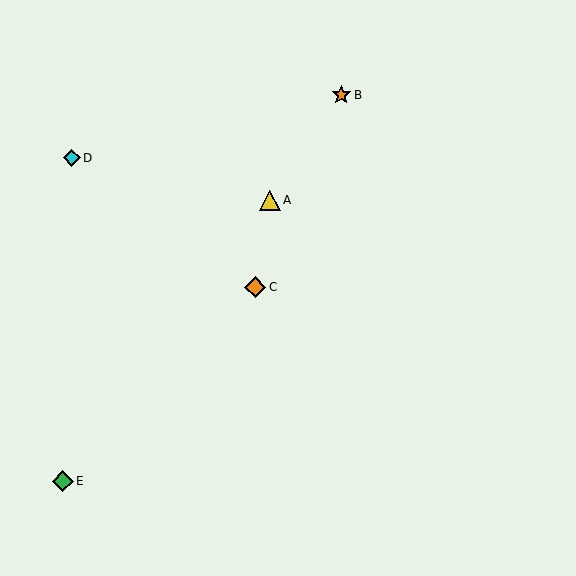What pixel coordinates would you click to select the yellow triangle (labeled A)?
Click at (270, 200) to select the yellow triangle A.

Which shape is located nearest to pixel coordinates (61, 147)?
The cyan diamond (labeled D) at (72, 158) is nearest to that location.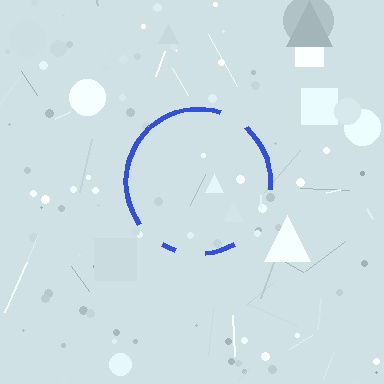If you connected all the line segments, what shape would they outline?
They would outline a circle.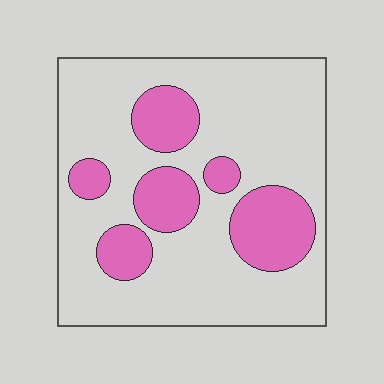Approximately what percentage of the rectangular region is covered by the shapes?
Approximately 25%.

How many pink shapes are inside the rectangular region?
6.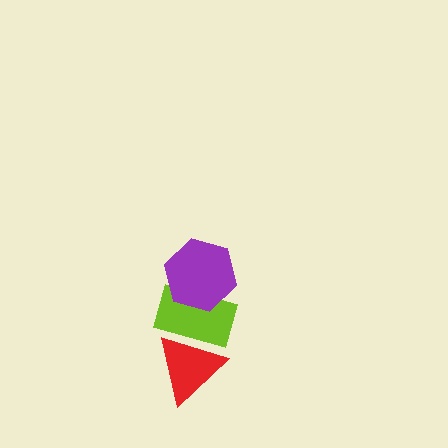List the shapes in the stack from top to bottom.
From top to bottom: the purple hexagon, the lime rectangle, the red triangle.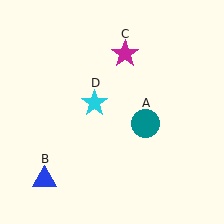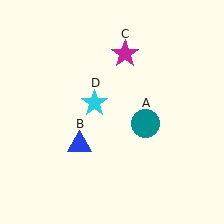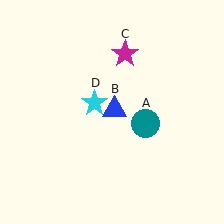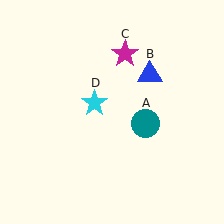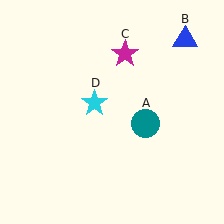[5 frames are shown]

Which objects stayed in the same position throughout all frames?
Teal circle (object A) and magenta star (object C) and cyan star (object D) remained stationary.